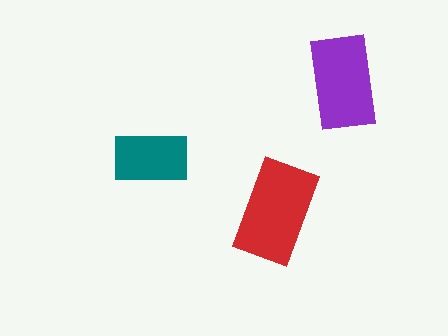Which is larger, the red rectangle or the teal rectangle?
The red one.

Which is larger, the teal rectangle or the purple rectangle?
The purple one.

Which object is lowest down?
The red rectangle is bottommost.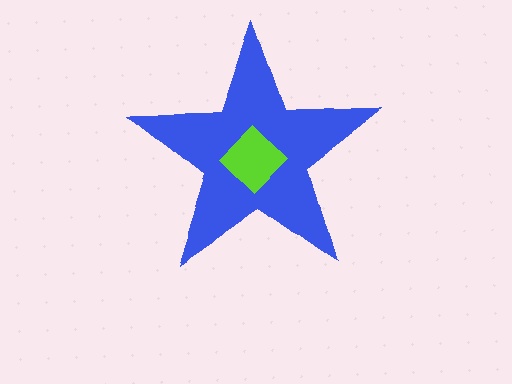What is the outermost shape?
The blue star.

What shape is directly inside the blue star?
The lime diamond.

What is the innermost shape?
The lime diamond.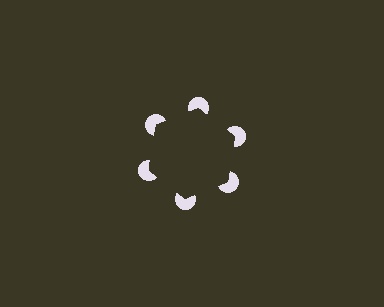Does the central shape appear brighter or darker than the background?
It typically appears slightly darker than the background, even though no actual brightness change is drawn.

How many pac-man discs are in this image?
There are 6 — one at each vertex of the illusory hexagon.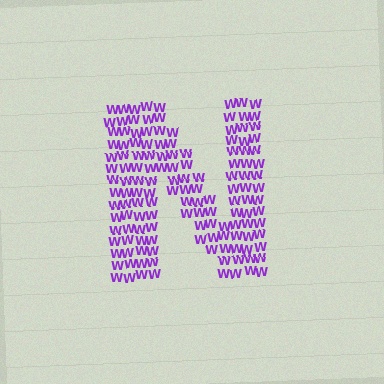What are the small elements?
The small elements are letter W's.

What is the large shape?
The large shape is the letter N.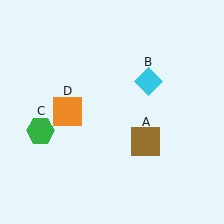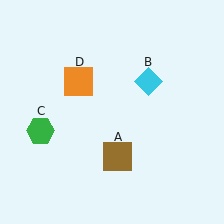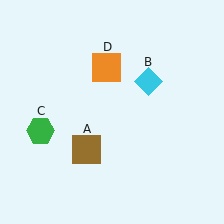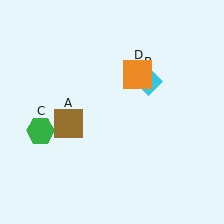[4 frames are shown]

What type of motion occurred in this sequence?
The brown square (object A), orange square (object D) rotated clockwise around the center of the scene.